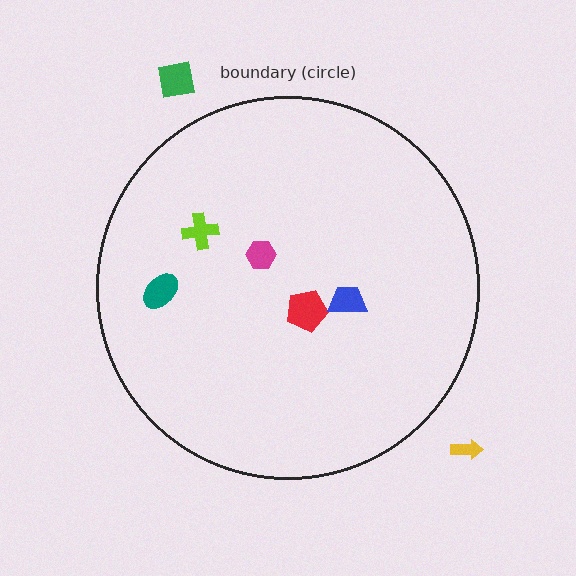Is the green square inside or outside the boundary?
Outside.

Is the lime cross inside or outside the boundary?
Inside.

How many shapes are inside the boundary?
5 inside, 2 outside.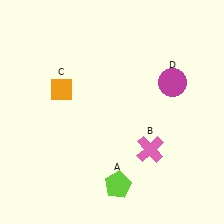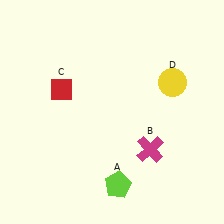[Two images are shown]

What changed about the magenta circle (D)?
In Image 1, D is magenta. In Image 2, it changed to yellow.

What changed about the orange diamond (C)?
In Image 1, C is orange. In Image 2, it changed to red.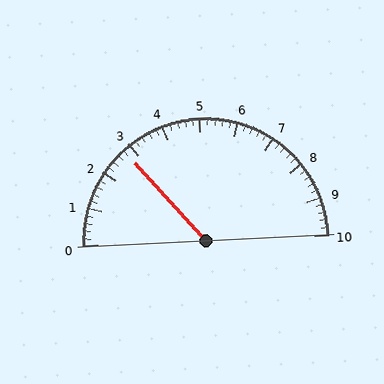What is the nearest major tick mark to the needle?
The nearest major tick mark is 3.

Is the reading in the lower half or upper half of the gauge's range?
The reading is in the lower half of the range (0 to 10).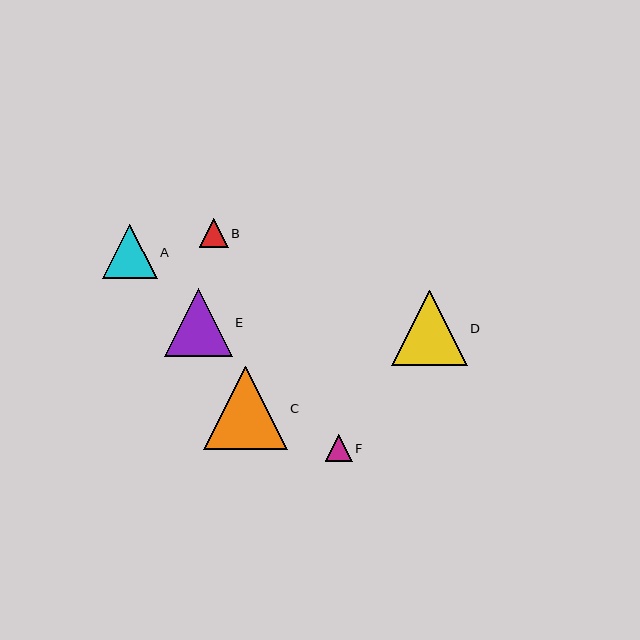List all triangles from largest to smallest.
From largest to smallest: C, D, E, A, B, F.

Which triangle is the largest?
Triangle C is the largest with a size of approximately 83 pixels.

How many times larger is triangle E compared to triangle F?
Triangle E is approximately 2.5 times the size of triangle F.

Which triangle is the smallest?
Triangle F is the smallest with a size of approximately 27 pixels.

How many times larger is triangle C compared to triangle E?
Triangle C is approximately 1.2 times the size of triangle E.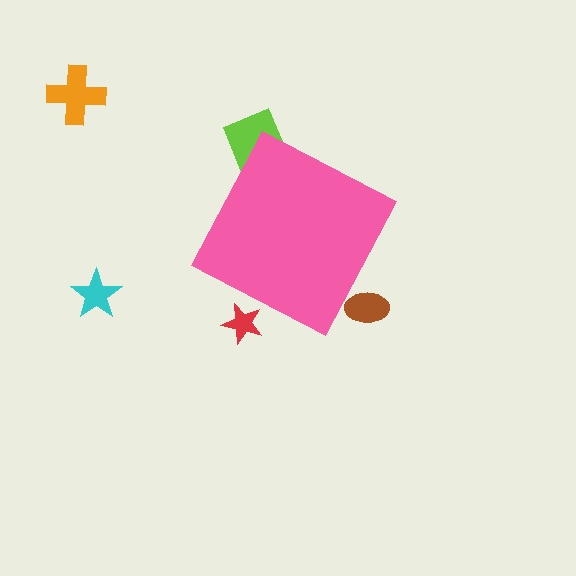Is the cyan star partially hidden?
No, the cyan star is fully visible.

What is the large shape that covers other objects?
A pink diamond.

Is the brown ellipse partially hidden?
Yes, the brown ellipse is partially hidden behind the pink diamond.